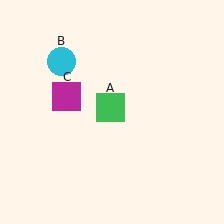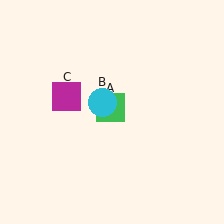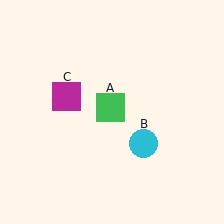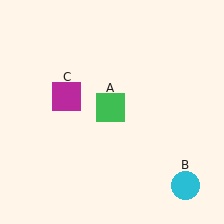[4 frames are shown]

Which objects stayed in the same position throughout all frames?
Green square (object A) and magenta square (object C) remained stationary.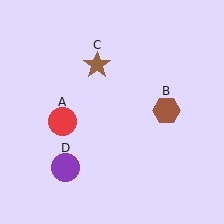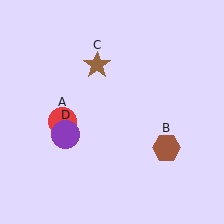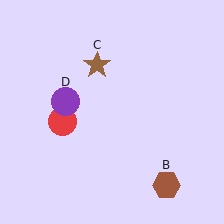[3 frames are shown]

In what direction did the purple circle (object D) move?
The purple circle (object D) moved up.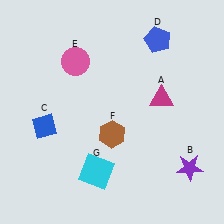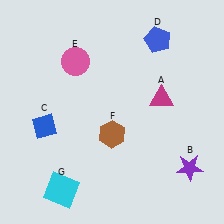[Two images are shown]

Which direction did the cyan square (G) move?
The cyan square (G) moved left.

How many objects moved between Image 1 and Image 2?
1 object moved between the two images.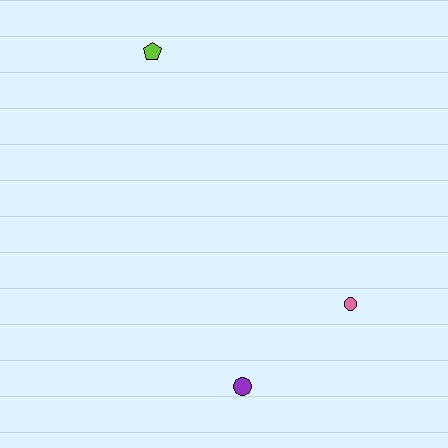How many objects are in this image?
There are 3 objects.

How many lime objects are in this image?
There is 1 lime object.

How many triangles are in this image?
There are no triangles.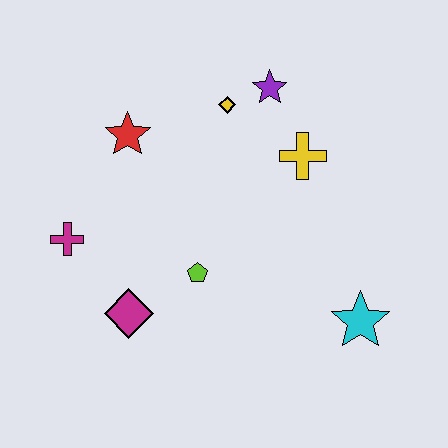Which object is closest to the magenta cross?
The magenta diamond is closest to the magenta cross.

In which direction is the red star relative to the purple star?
The red star is to the left of the purple star.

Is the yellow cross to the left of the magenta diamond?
No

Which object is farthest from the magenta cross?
The cyan star is farthest from the magenta cross.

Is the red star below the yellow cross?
No